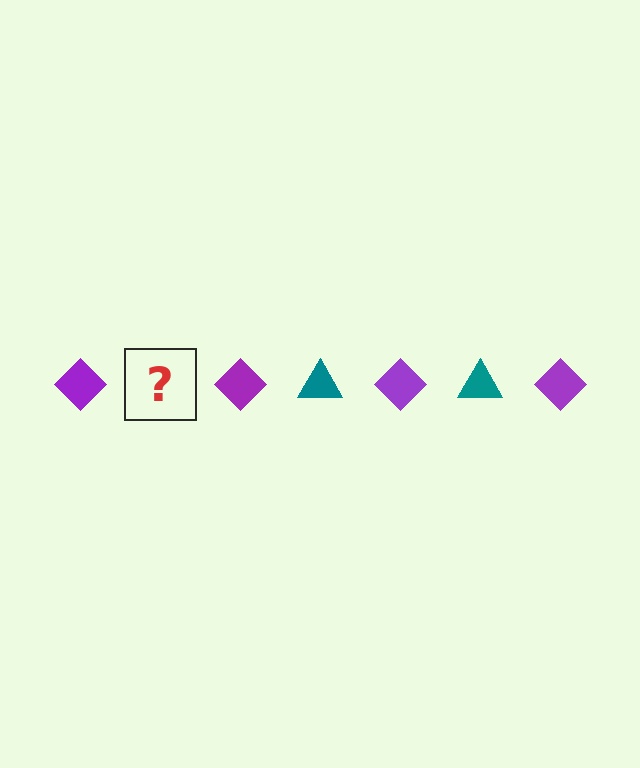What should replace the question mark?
The question mark should be replaced with a teal triangle.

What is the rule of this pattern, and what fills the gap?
The rule is that the pattern alternates between purple diamond and teal triangle. The gap should be filled with a teal triangle.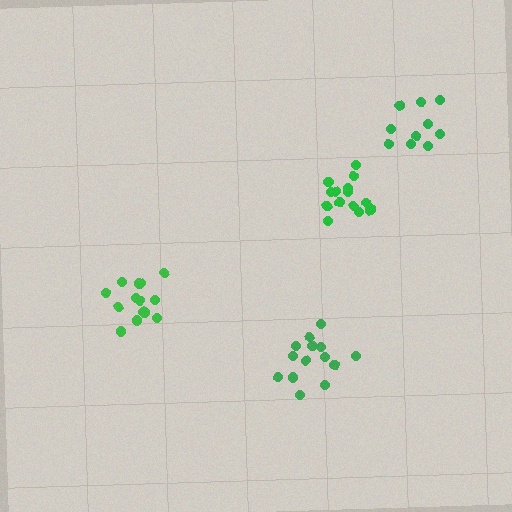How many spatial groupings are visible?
There are 4 spatial groupings.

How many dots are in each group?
Group 1: 10 dots, Group 2: 14 dots, Group 3: 14 dots, Group 4: 15 dots (53 total).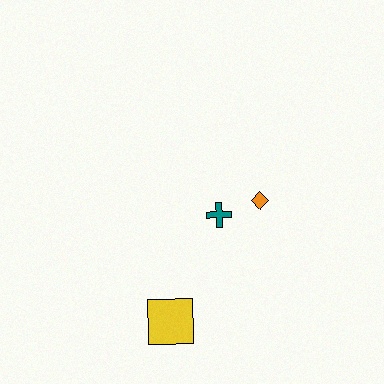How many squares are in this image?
There is 1 square.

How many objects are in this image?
There are 3 objects.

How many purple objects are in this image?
There are no purple objects.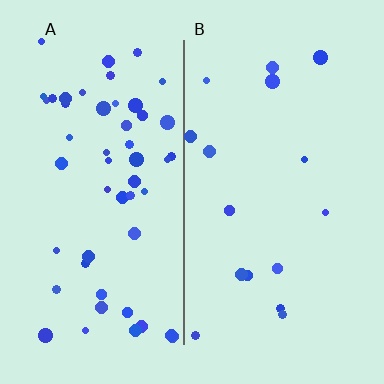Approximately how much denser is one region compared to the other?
Approximately 3.3× — region A over region B.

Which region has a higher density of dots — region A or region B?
A (the left).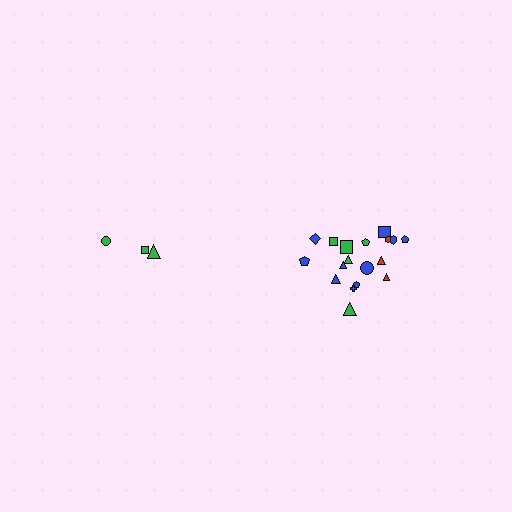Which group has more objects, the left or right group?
The right group.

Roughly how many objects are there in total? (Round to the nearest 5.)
Roughly 20 objects in total.